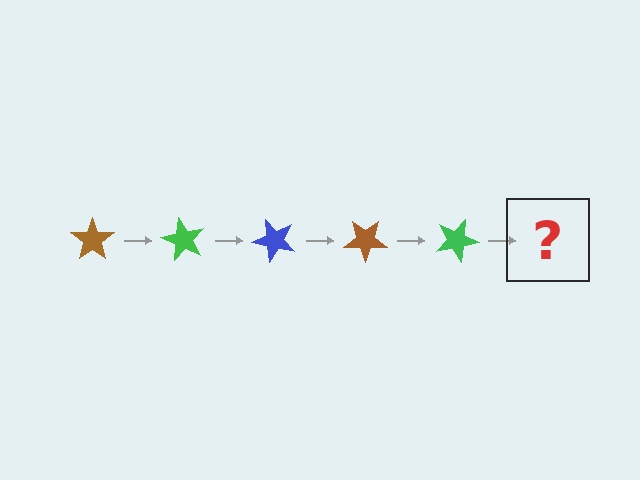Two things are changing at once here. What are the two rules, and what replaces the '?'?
The two rules are that it rotates 60 degrees each step and the color cycles through brown, green, and blue. The '?' should be a blue star, rotated 300 degrees from the start.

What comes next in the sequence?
The next element should be a blue star, rotated 300 degrees from the start.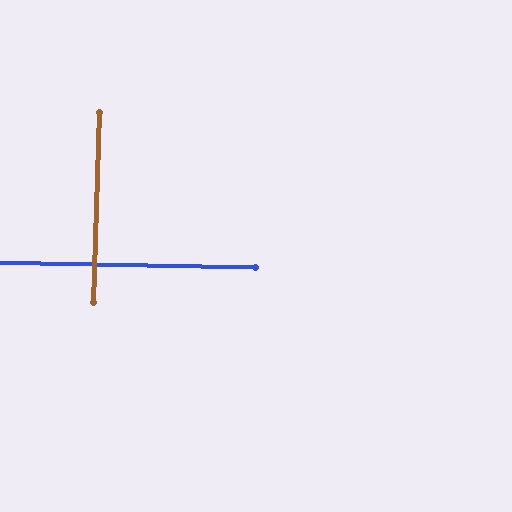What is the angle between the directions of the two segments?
Approximately 89 degrees.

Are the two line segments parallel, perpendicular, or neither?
Perpendicular — they meet at approximately 89°.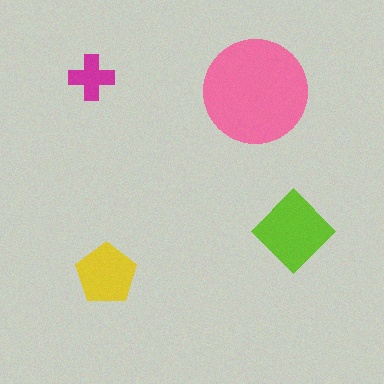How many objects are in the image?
There are 4 objects in the image.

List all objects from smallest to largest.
The magenta cross, the yellow pentagon, the lime diamond, the pink circle.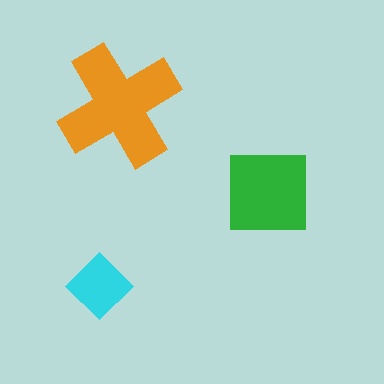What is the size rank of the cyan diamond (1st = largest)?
3rd.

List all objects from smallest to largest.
The cyan diamond, the green square, the orange cross.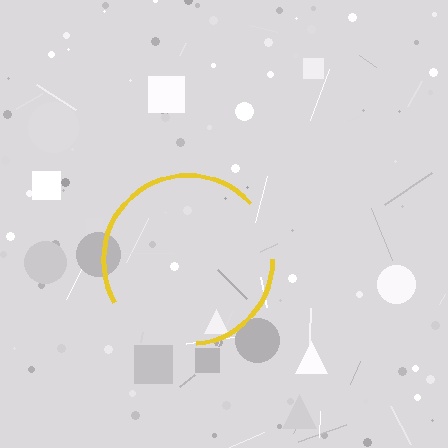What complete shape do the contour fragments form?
The contour fragments form a circle.